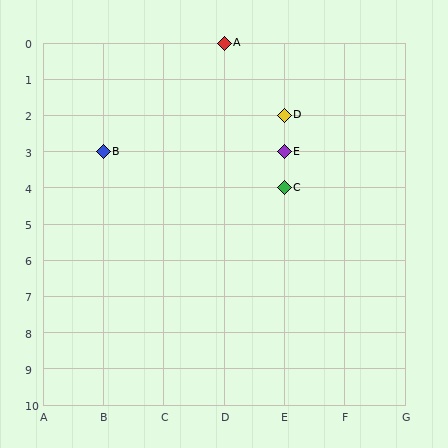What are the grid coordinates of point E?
Point E is at grid coordinates (E, 3).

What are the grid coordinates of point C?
Point C is at grid coordinates (E, 4).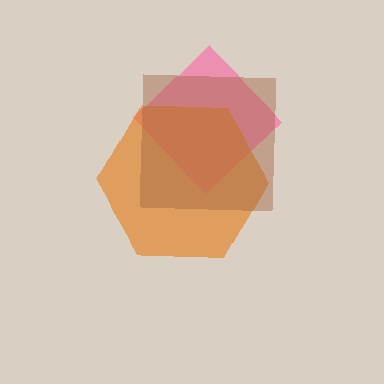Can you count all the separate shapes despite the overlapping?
Yes, there are 3 separate shapes.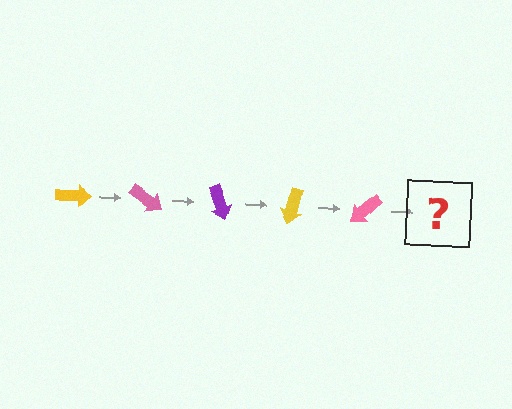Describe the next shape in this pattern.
It should be a purple arrow, rotated 175 degrees from the start.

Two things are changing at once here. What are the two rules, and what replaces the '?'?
The two rules are that it rotates 35 degrees each step and the color cycles through yellow, pink, and purple. The '?' should be a purple arrow, rotated 175 degrees from the start.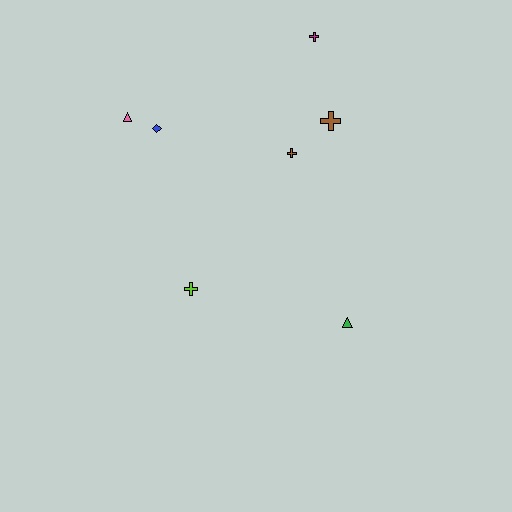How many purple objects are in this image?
There are no purple objects.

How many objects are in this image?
There are 7 objects.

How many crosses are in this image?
There are 4 crosses.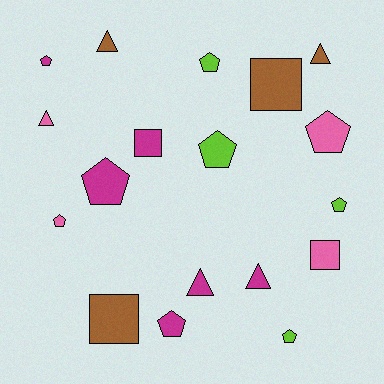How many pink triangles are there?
There is 1 pink triangle.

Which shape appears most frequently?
Pentagon, with 9 objects.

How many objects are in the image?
There are 18 objects.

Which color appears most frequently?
Magenta, with 6 objects.